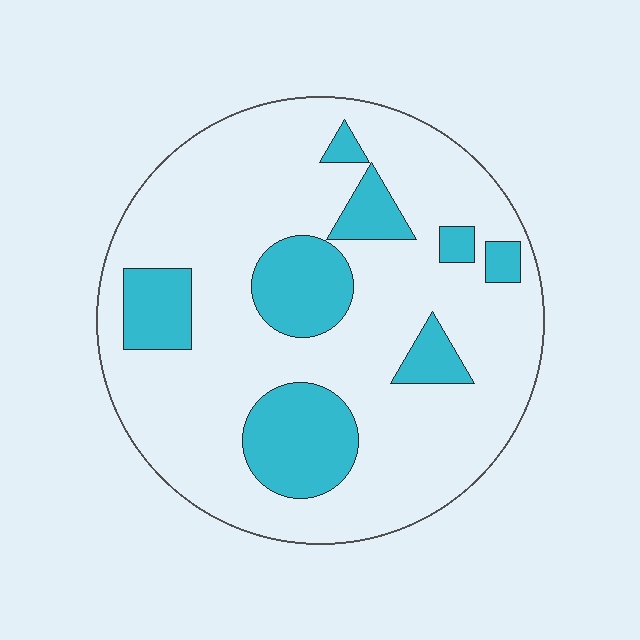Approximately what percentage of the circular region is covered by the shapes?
Approximately 20%.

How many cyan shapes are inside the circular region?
8.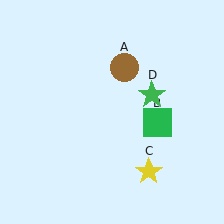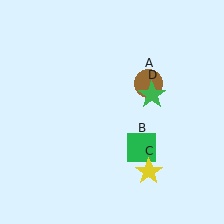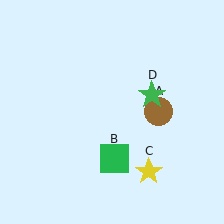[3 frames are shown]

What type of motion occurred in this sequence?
The brown circle (object A), green square (object B) rotated clockwise around the center of the scene.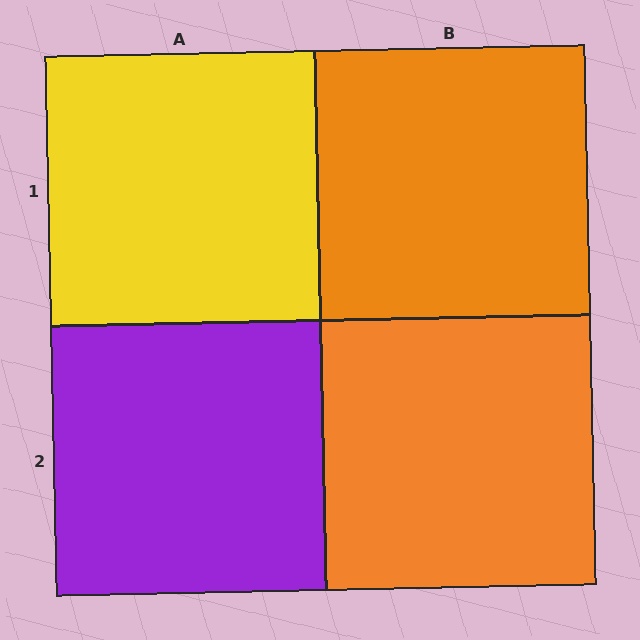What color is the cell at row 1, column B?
Orange.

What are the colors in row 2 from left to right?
Purple, orange.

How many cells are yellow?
1 cell is yellow.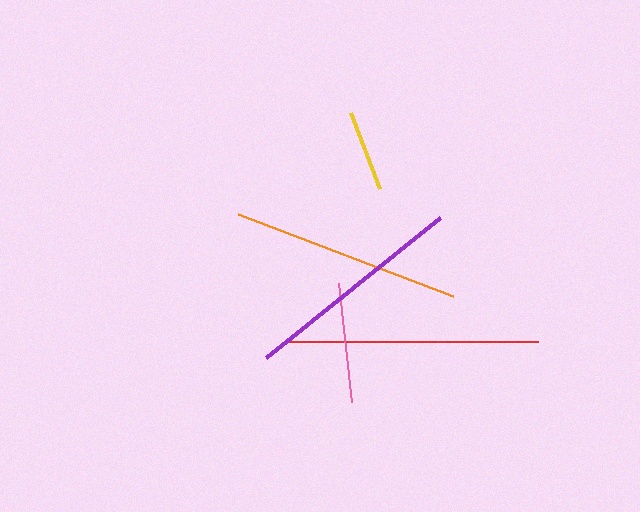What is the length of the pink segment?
The pink segment is approximately 119 pixels long.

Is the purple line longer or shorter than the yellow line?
The purple line is longer than the yellow line.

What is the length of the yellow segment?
The yellow segment is approximately 81 pixels long.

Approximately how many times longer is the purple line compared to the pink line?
The purple line is approximately 1.9 times the length of the pink line.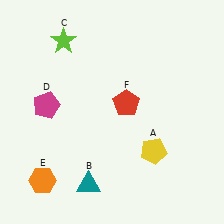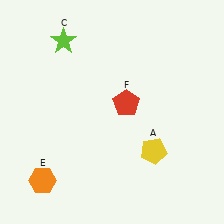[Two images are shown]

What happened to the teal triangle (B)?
The teal triangle (B) was removed in Image 2. It was in the bottom-left area of Image 1.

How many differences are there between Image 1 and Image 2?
There are 2 differences between the two images.